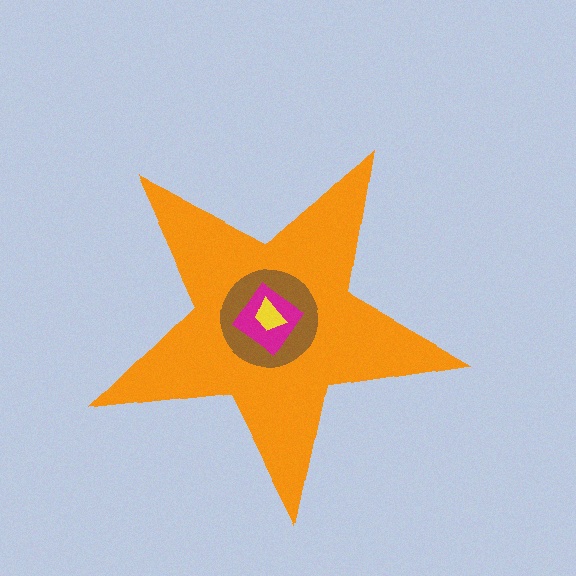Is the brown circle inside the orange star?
Yes.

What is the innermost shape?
The yellow trapezoid.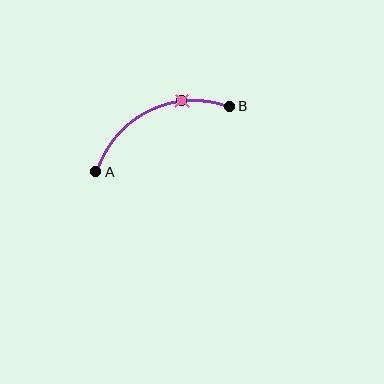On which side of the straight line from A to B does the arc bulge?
The arc bulges above the straight line connecting A and B.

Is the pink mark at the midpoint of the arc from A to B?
No. The pink mark lies on the arc but is closer to endpoint B. The arc midpoint would be at the point on the curve equidistant along the arc from both A and B.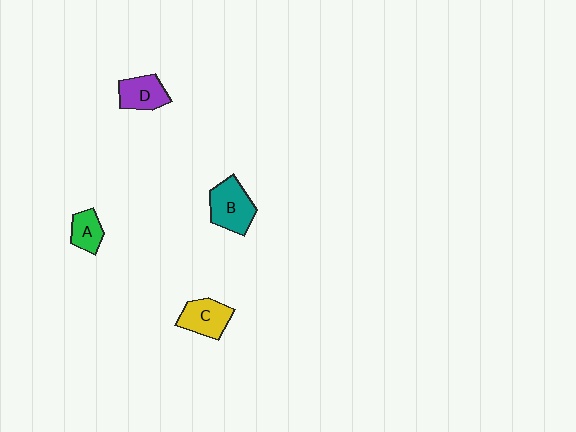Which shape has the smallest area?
Shape A (green).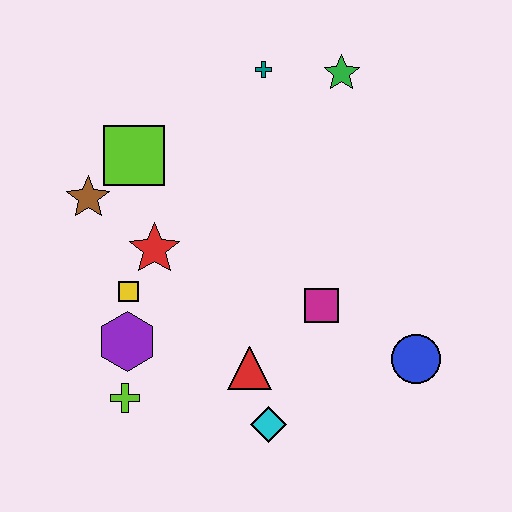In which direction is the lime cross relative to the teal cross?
The lime cross is below the teal cross.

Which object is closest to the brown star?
The lime square is closest to the brown star.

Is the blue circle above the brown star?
No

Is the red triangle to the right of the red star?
Yes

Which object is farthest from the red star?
The blue circle is farthest from the red star.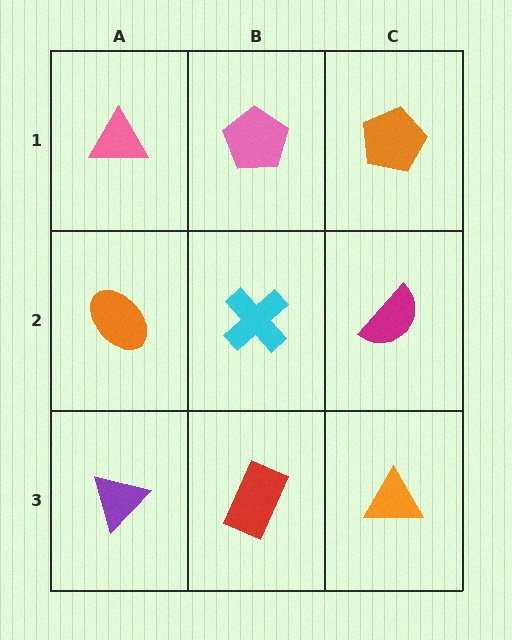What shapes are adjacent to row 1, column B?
A cyan cross (row 2, column B), a pink triangle (row 1, column A), an orange pentagon (row 1, column C).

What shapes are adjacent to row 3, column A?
An orange ellipse (row 2, column A), a red rectangle (row 3, column B).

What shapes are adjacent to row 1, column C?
A magenta semicircle (row 2, column C), a pink pentagon (row 1, column B).